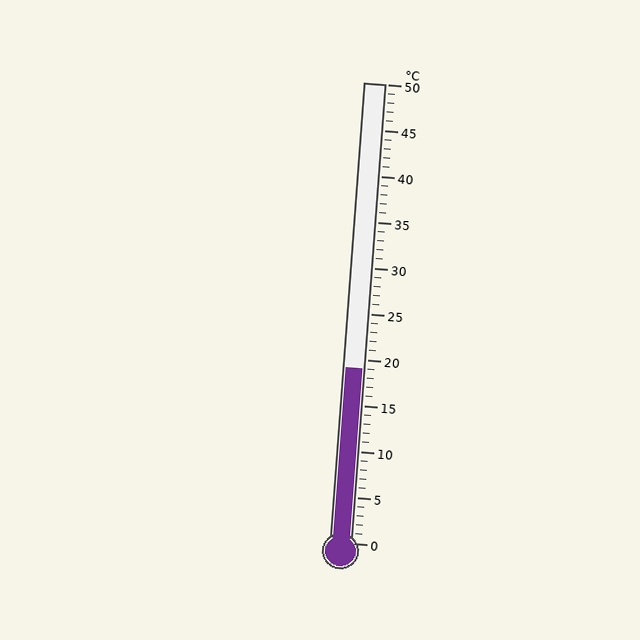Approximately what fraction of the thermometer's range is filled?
The thermometer is filled to approximately 40% of its range.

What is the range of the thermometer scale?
The thermometer scale ranges from 0°C to 50°C.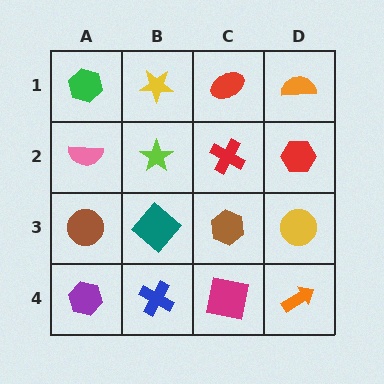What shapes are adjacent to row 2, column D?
An orange semicircle (row 1, column D), a yellow circle (row 3, column D), a red cross (row 2, column C).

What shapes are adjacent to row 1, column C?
A red cross (row 2, column C), a yellow star (row 1, column B), an orange semicircle (row 1, column D).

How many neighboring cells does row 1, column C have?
3.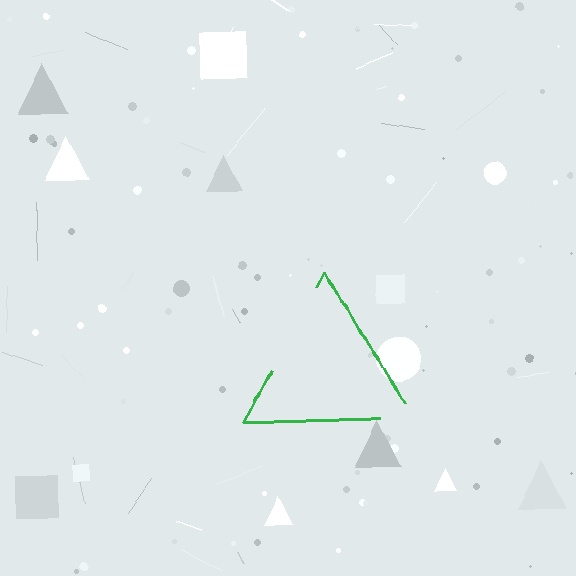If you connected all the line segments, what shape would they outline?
They would outline a triangle.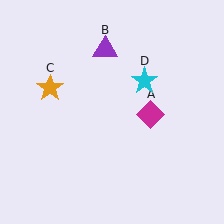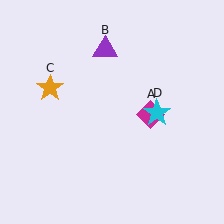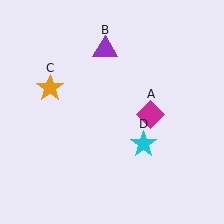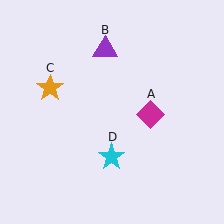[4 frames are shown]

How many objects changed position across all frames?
1 object changed position: cyan star (object D).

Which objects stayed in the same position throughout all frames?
Magenta diamond (object A) and purple triangle (object B) and orange star (object C) remained stationary.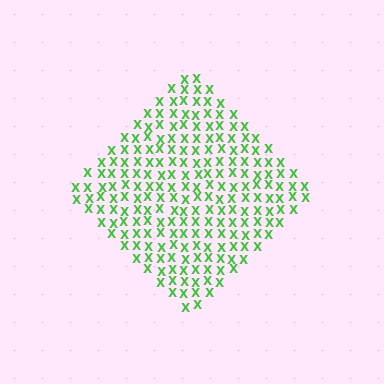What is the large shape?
The large shape is a diamond.